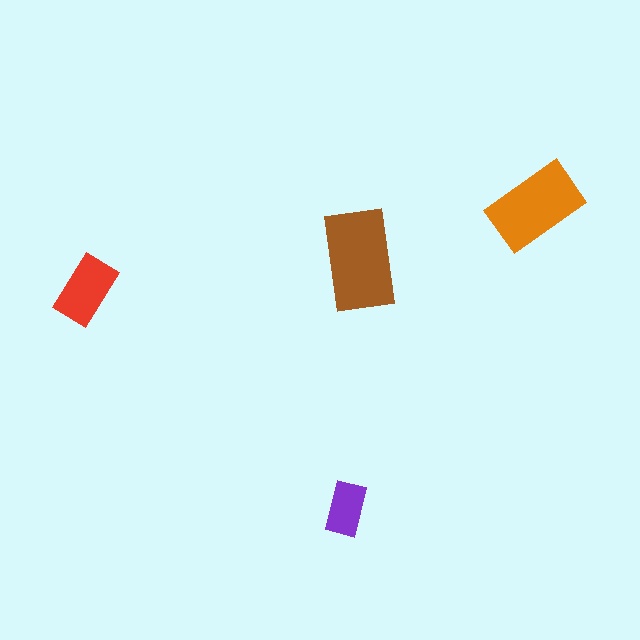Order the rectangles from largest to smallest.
the brown one, the orange one, the red one, the purple one.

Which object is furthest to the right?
The orange rectangle is rightmost.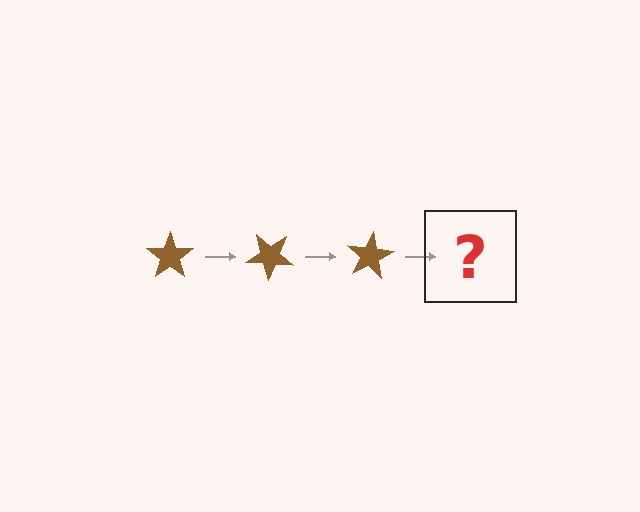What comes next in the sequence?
The next element should be a brown star rotated 120 degrees.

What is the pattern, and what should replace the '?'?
The pattern is that the star rotates 40 degrees each step. The '?' should be a brown star rotated 120 degrees.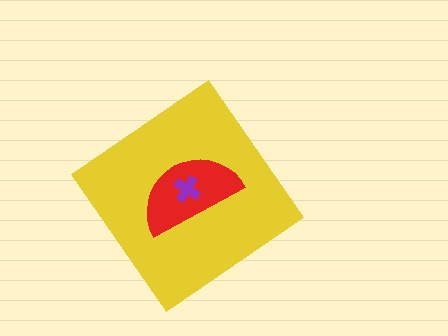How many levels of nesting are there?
3.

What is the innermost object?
The purple cross.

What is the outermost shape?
The yellow diamond.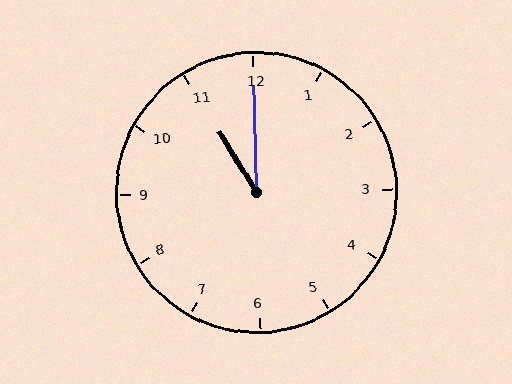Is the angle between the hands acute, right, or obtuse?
It is acute.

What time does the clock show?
11:00.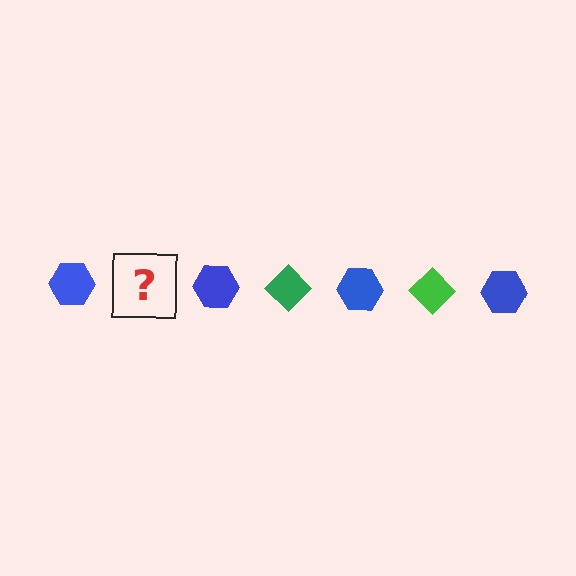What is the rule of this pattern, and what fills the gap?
The rule is that the pattern alternates between blue hexagon and green diamond. The gap should be filled with a green diamond.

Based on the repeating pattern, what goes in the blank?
The blank should be a green diamond.